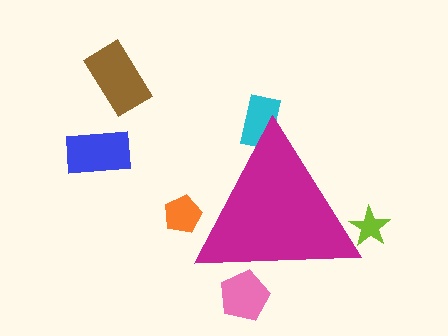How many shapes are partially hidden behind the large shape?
4 shapes are partially hidden.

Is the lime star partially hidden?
Yes, the lime star is partially hidden behind the magenta triangle.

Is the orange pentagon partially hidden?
Yes, the orange pentagon is partially hidden behind the magenta triangle.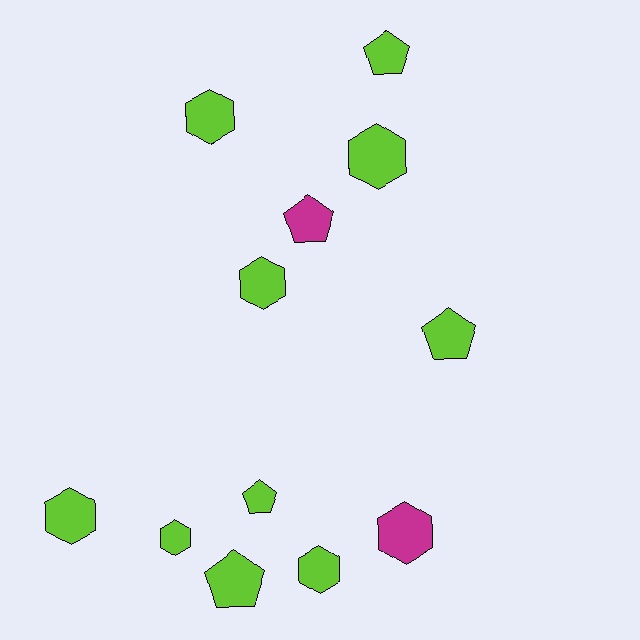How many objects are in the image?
There are 12 objects.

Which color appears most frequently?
Lime, with 10 objects.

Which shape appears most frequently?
Hexagon, with 7 objects.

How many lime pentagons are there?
There are 4 lime pentagons.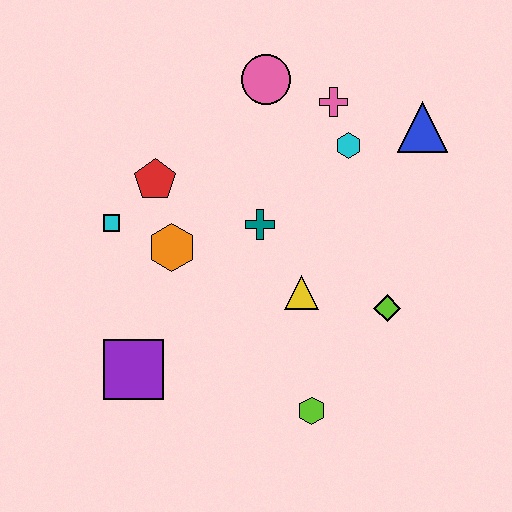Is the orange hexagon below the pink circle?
Yes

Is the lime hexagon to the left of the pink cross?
Yes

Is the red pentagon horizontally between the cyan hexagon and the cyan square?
Yes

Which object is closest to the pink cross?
The cyan hexagon is closest to the pink cross.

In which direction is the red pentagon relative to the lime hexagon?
The red pentagon is above the lime hexagon.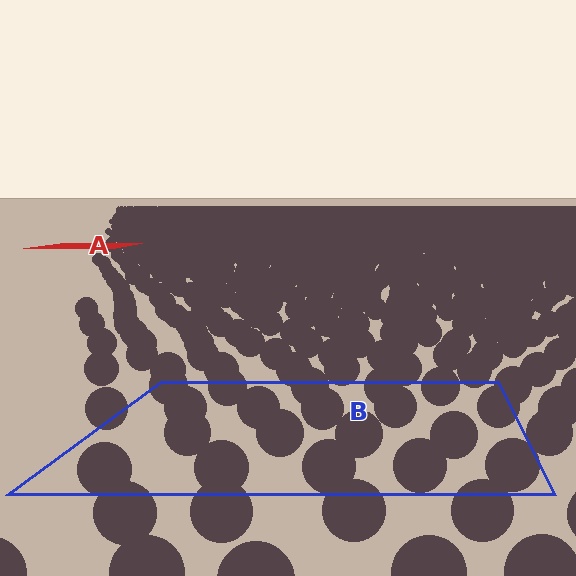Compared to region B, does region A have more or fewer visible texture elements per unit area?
Region A has more texture elements per unit area — they are packed more densely because it is farther away.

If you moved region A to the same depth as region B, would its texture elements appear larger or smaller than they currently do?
They would appear larger. At a closer depth, the same texture elements are projected at a bigger on-screen size.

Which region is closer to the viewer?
Region B is closer. The texture elements there are larger and more spread out.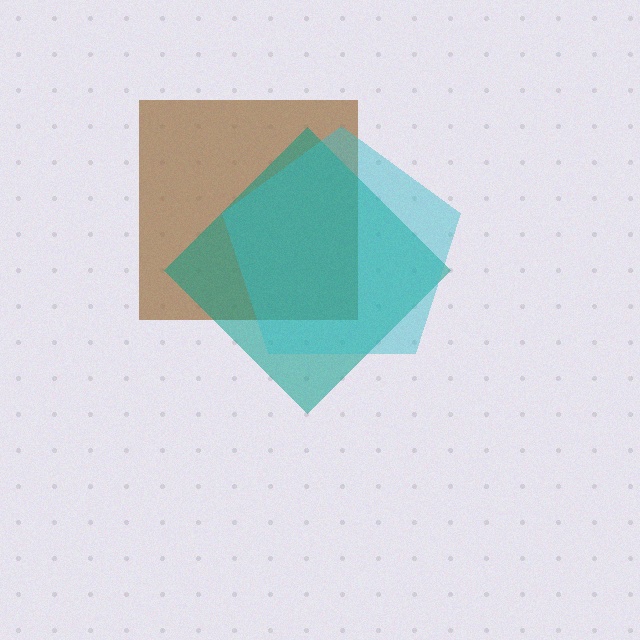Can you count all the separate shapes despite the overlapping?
Yes, there are 3 separate shapes.